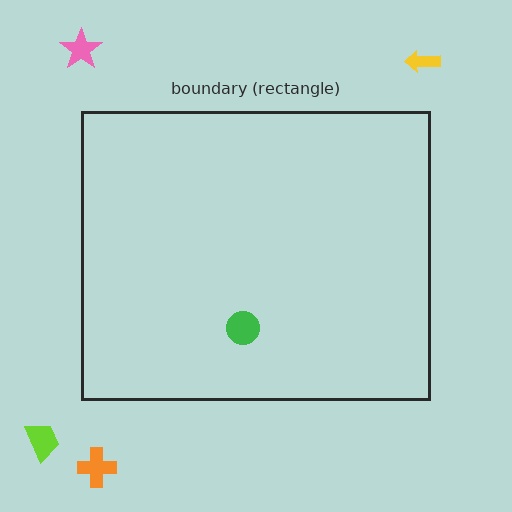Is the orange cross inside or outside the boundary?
Outside.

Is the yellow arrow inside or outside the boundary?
Outside.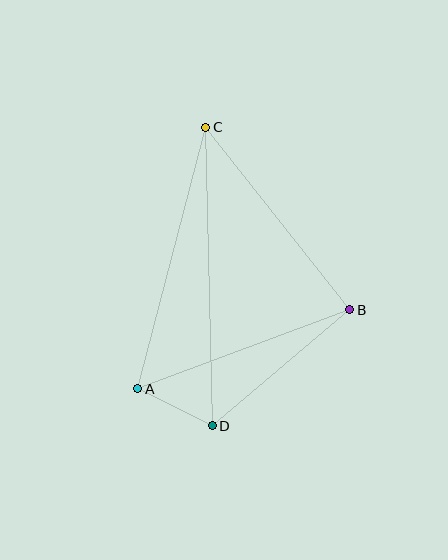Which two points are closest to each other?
Points A and D are closest to each other.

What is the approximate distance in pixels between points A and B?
The distance between A and B is approximately 226 pixels.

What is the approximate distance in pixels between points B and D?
The distance between B and D is approximately 180 pixels.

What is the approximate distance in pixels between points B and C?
The distance between B and C is approximately 233 pixels.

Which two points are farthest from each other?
Points C and D are farthest from each other.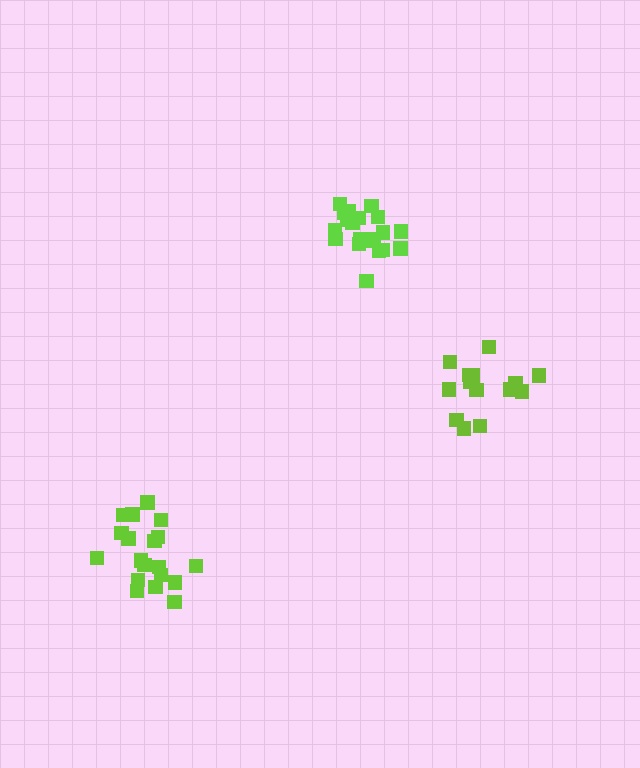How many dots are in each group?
Group 1: 20 dots, Group 2: 15 dots, Group 3: 19 dots (54 total).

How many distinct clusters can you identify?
There are 3 distinct clusters.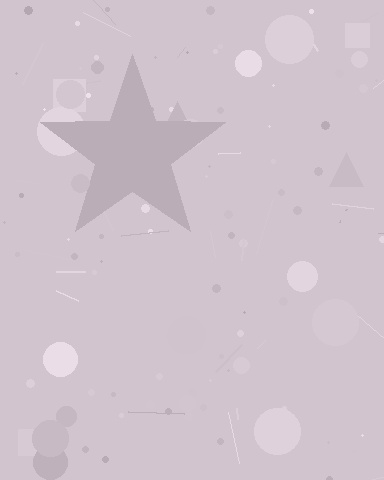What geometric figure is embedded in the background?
A star is embedded in the background.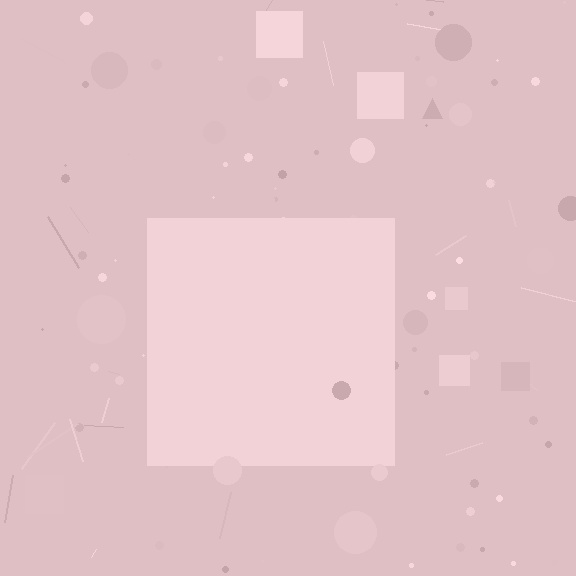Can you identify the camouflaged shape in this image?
The camouflaged shape is a square.